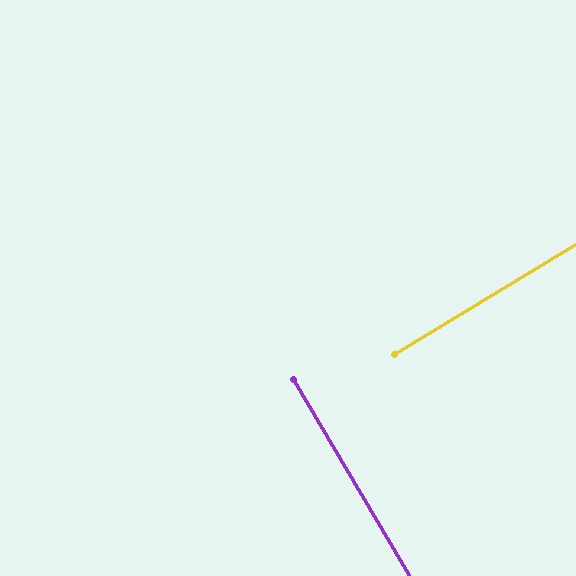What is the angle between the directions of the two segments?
Approximately 89 degrees.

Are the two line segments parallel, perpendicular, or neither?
Perpendicular — they meet at approximately 89°.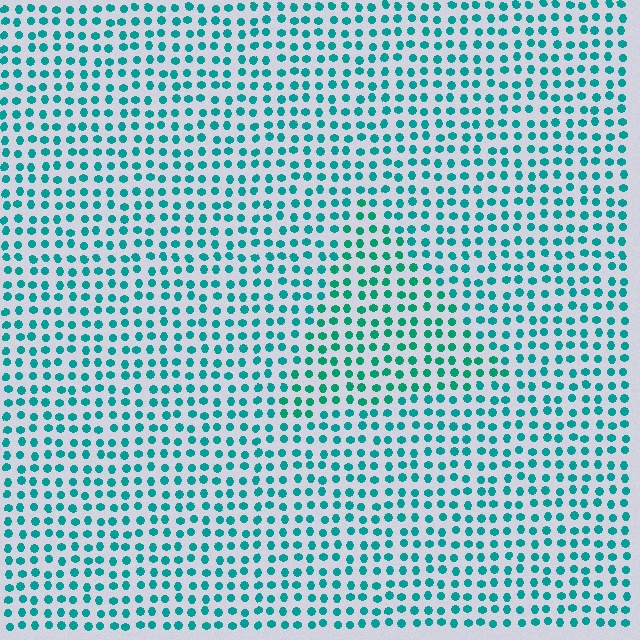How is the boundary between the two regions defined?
The boundary is defined purely by a slight shift in hue (about 18 degrees). Spacing, size, and orientation are identical on both sides.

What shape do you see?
I see a triangle.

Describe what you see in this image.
The image is filled with small teal elements in a uniform arrangement. A triangle-shaped region is visible where the elements are tinted to a slightly different hue, forming a subtle color boundary.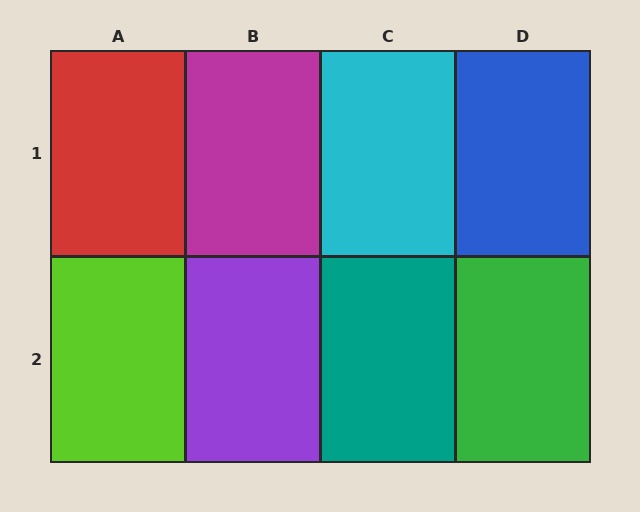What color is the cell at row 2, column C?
Teal.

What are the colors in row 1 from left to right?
Red, magenta, cyan, blue.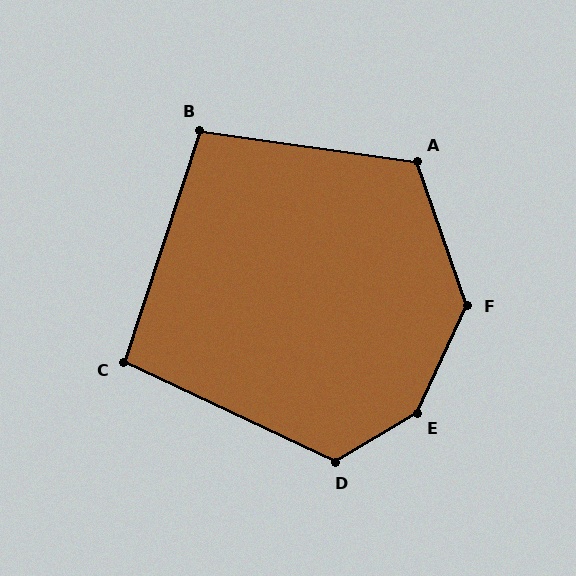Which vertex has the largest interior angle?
E, at approximately 145 degrees.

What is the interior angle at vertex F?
Approximately 136 degrees (obtuse).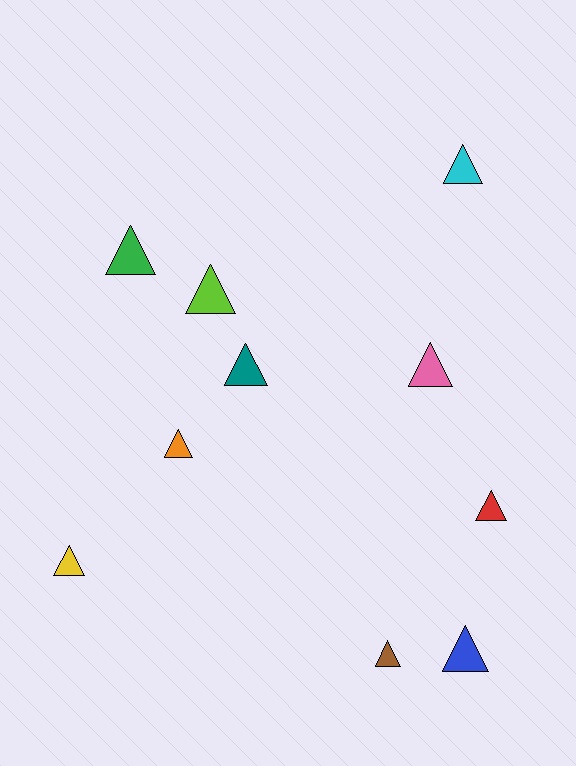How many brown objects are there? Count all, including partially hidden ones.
There is 1 brown object.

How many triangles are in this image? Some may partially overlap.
There are 10 triangles.